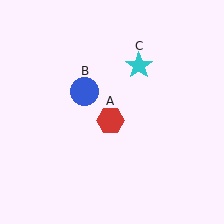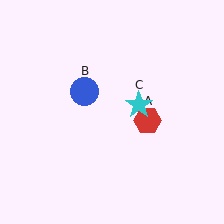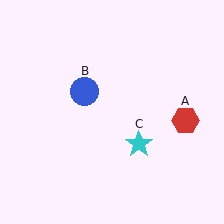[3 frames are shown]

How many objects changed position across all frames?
2 objects changed position: red hexagon (object A), cyan star (object C).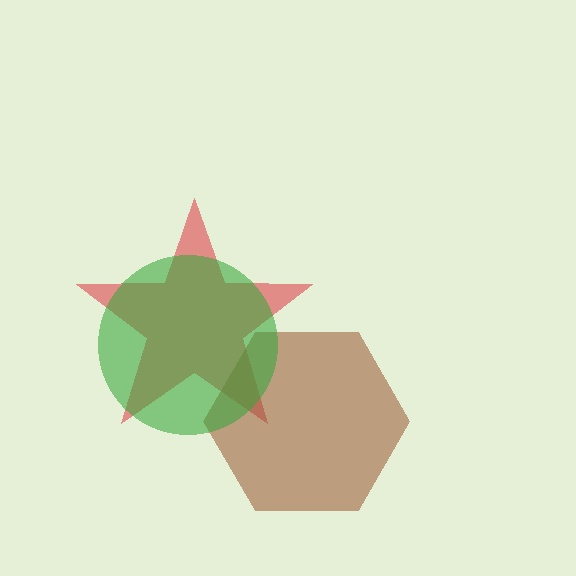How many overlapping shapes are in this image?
There are 3 overlapping shapes in the image.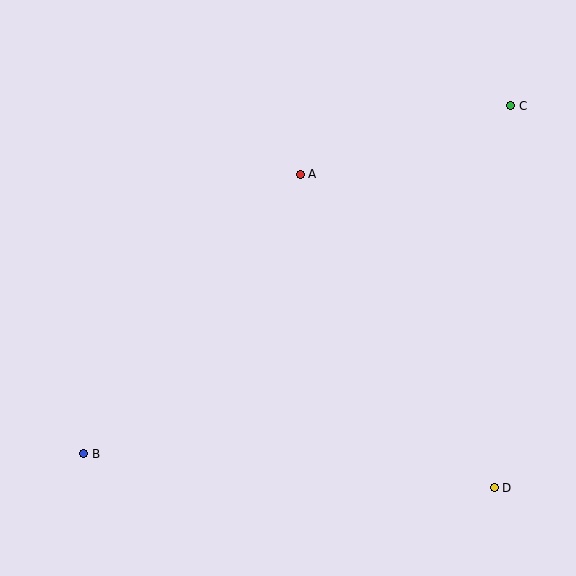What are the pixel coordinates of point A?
Point A is at (300, 174).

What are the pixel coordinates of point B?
Point B is at (84, 454).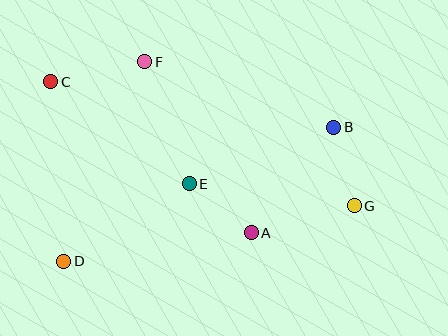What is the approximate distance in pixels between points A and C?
The distance between A and C is approximately 251 pixels.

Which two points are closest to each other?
Points A and E are closest to each other.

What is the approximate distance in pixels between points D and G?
The distance between D and G is approximately 296 pixels.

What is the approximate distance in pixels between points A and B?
The distance between A and B is approximately 134 pixels.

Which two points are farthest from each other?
Points C and G are farthest from each other.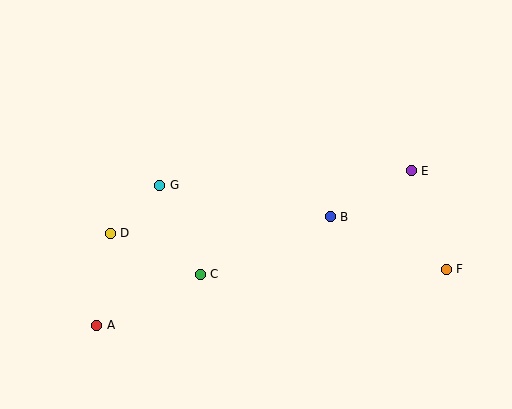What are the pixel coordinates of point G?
Point G is at (160, 185).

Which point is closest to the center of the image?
Point B at (330, 217) is closest to the center.